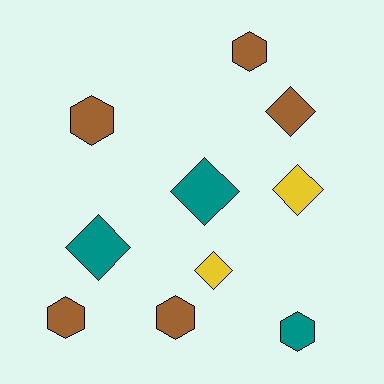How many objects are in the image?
There are 10 objects.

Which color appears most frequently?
Brown, with 5 objects.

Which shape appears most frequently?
Hexagon, with 5 objects.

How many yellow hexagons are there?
There are no yellow hexagons.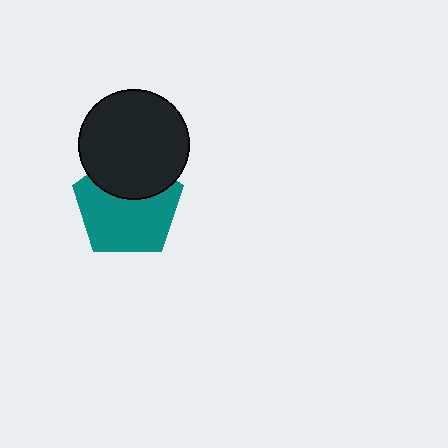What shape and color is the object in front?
The object in front is a black circle.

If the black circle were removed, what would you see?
You would see the complete teal pentagon.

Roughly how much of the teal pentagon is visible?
Most of it is visible (roughly 65%).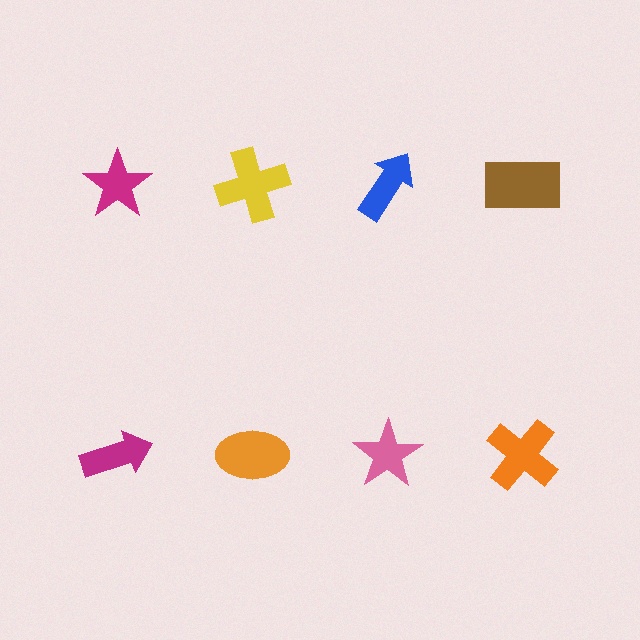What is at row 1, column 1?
A magenta star.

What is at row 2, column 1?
A magenta arrow.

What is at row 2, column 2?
An orange ellipse.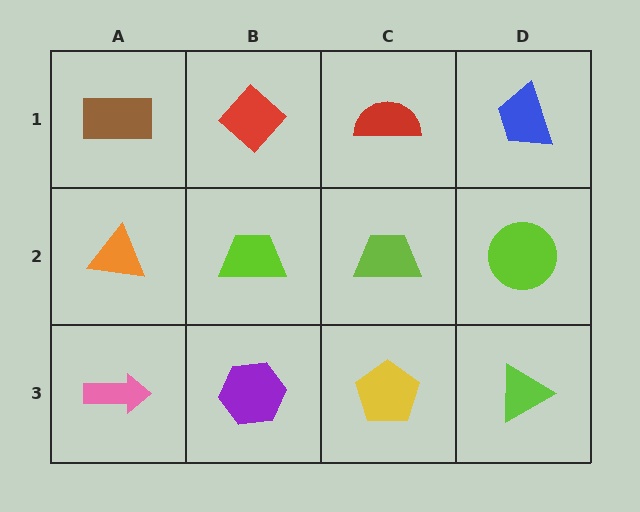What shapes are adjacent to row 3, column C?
A lime trapezoid (row 2, column C), a purple hexagon (row 3, column B), a lime triangle (row 3, column D).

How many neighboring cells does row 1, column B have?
3.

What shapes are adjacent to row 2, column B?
A red diamond (row 1, column B), a purple hexagon (row 3, column B), an orange triangle (row 2, column A), a lime trapezoid (row 2, column C).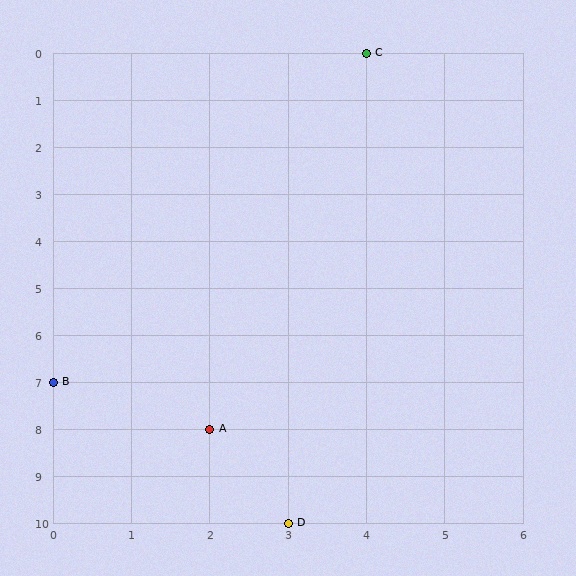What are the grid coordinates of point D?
Point D is at grid coordinates (3, 10).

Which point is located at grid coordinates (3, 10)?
Point D is at (3, 10).